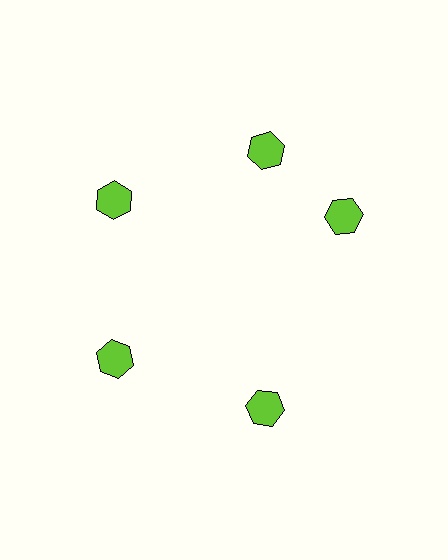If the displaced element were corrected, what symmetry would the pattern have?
It would have 5-fold rotational symmetry — the pattern would map onto itself every 72 degrees.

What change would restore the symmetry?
The symmetry would be restored by rotating it back into even spacing with its neighbors so that all 5 hexagons sit at equal angles and equal distance from the center.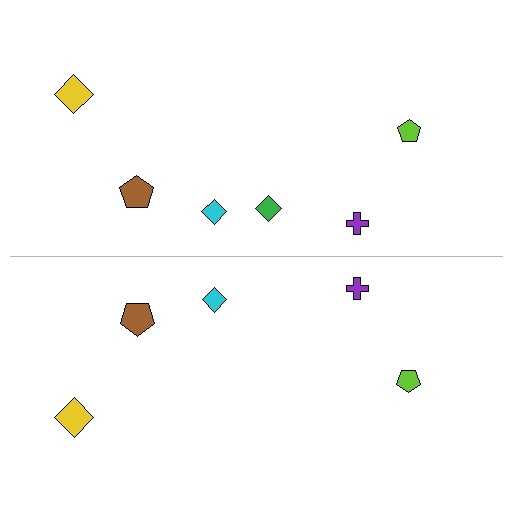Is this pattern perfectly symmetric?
No, the pattern is not perfectly symmetric. A green diamond is missing from the bottom side.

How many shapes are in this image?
There are 11 shapes in this image.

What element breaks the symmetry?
A green diamond is missing from the bottom side.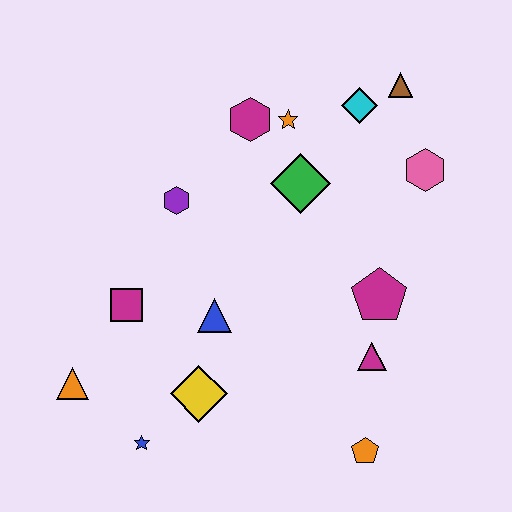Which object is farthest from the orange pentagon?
The brown triangle is farthest from the orange pentagon.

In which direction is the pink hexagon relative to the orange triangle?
The pink hexagon is to the right of the orange triangle.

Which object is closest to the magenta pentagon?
The magenta triangle is closest to the magenta pentagon.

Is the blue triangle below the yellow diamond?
No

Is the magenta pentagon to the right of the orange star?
Yes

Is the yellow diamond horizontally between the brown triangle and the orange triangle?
Yes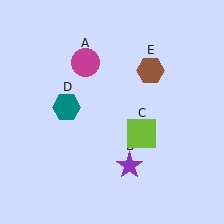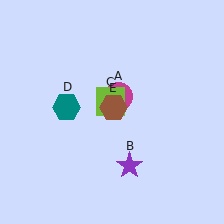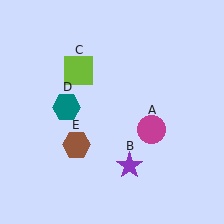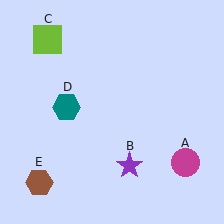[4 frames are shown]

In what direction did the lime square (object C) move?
The lime square (object C) moved up and to the left.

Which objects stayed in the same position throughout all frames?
Purple star (object B) and teal hexagon (object D) remained stationary.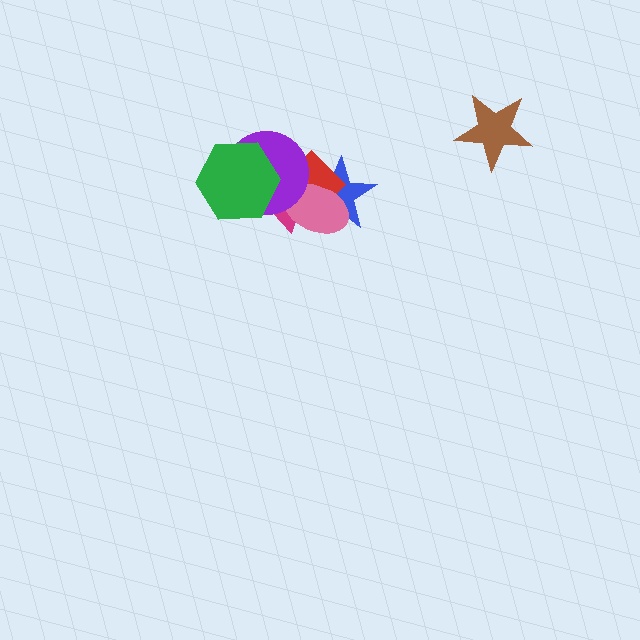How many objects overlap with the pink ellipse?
4 objects overlap with the pink ellipse.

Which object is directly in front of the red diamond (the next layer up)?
The magenta triangle is directly in front of the red diamond.